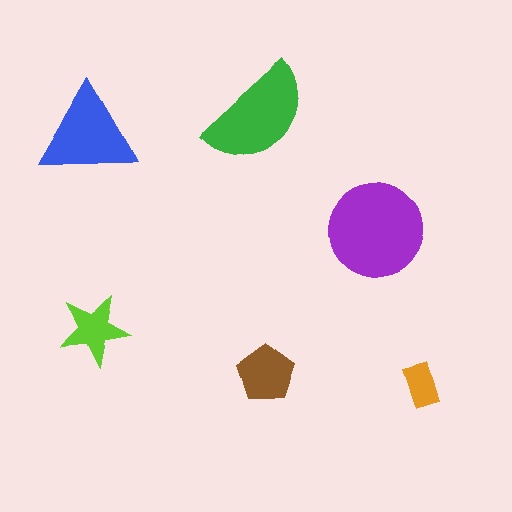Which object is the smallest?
The orange rectangle.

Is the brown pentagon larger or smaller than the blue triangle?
Smaller.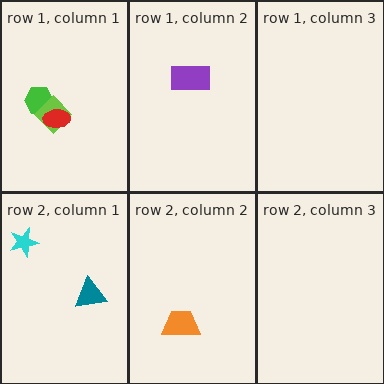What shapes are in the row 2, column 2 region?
The orange trapezoid.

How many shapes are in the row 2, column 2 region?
1.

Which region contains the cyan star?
The row 2, column 1 region.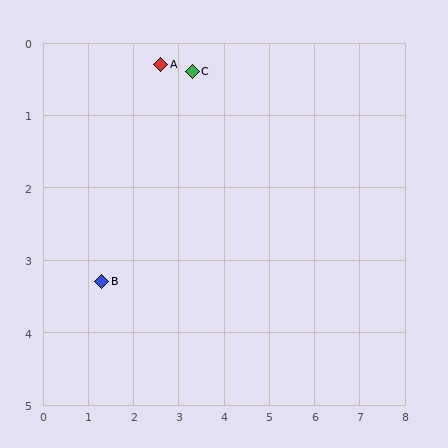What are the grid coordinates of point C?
Point C is at approximately (3.3, 0.4).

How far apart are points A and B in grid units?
Points A and B are about 3.3 grid units apart.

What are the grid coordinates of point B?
Point B is at approximately (1.3, 3.3).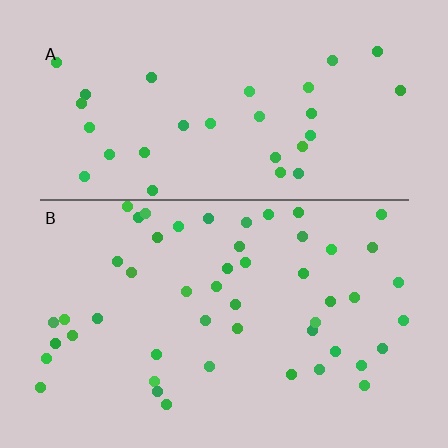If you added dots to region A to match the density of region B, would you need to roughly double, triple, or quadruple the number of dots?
Approximately double.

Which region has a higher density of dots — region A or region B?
B (the bottom).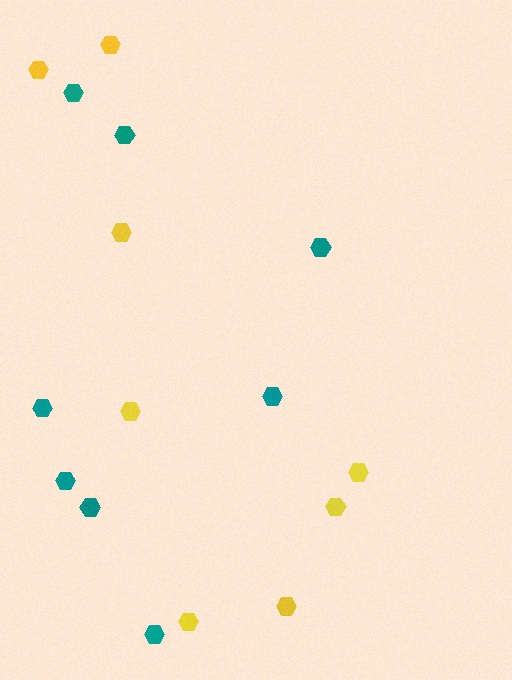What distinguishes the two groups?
There are 2 groups: one group of teal hexagons (8) and one group of yellow hexagons (8).